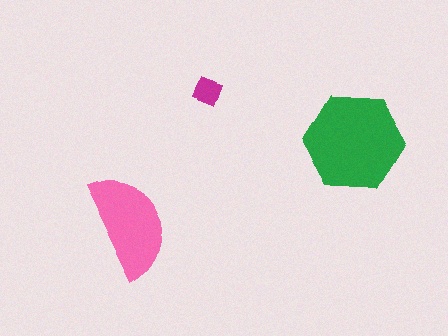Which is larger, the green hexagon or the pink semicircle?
The green hexagon.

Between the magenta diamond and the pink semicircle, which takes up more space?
The pink semicircle.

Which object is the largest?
The green hexagon.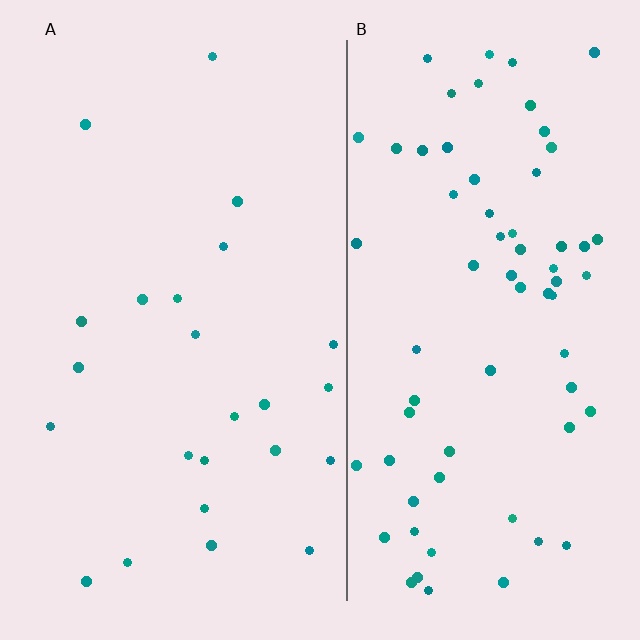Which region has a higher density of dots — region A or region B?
B (the right).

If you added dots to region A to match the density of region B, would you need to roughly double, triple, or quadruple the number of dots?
Approximately triple.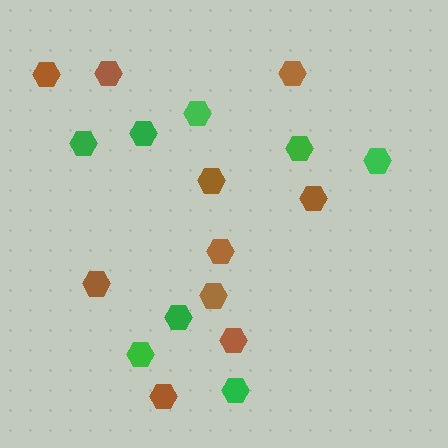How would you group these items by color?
There are 2 groups: one group of green hexagons (8) and one group of brown hexagons (10).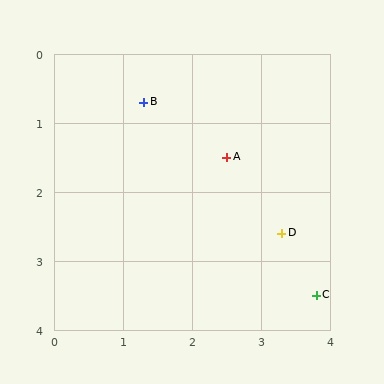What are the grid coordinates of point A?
Point A is at approximately (2.5, 1.5).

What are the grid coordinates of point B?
Point B is at approximately (1.3, 0.7).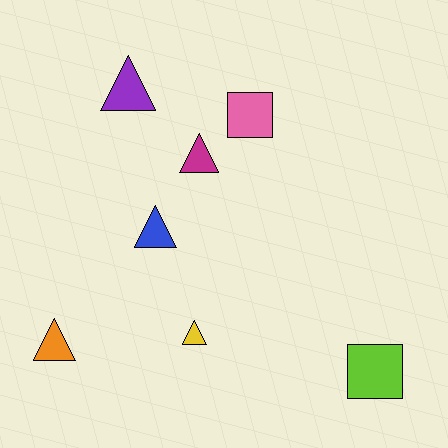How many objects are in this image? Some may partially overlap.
There are 7 objects.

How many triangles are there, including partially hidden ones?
There are 5 triangles.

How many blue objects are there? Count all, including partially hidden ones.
There is 1 blue object.